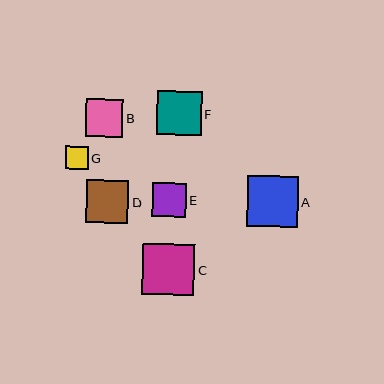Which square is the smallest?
Square G is the smallest with a size of approximately 23 pixels.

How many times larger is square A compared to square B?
Square A is approximately 1.3 times the size of square B.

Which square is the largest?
Square C is the largest with a size of approximately 52 pixels.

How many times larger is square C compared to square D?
Square C is approximately 1.2 times the size of square D.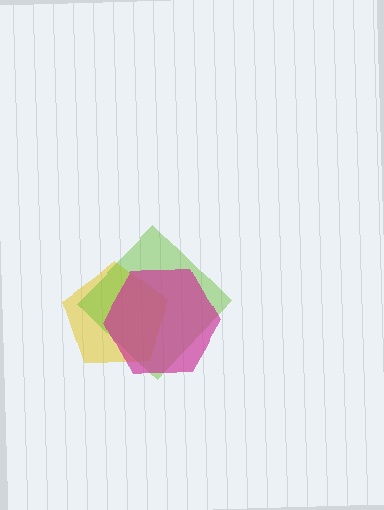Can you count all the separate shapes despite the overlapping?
Yes, there are 3 separate shapes.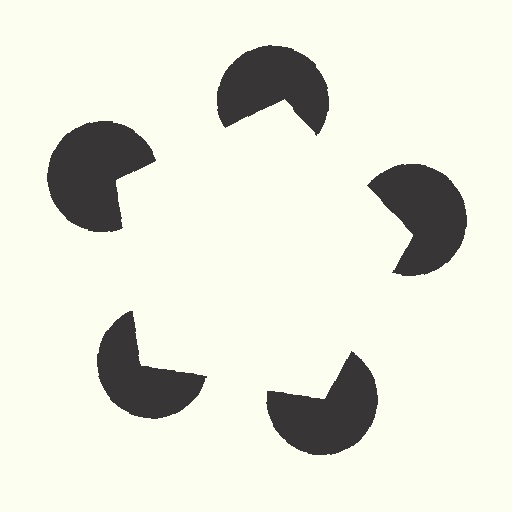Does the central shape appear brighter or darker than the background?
It typically appears slightly brighter than the background, even though no actual brightness change is drawn.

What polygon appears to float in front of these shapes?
An illusory pentagon — its edges are inferred from the aligned wedge cuts in the pac-man discs, not physically drawn.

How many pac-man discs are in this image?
There are 5 — one at each vertex of the illusory pentagon.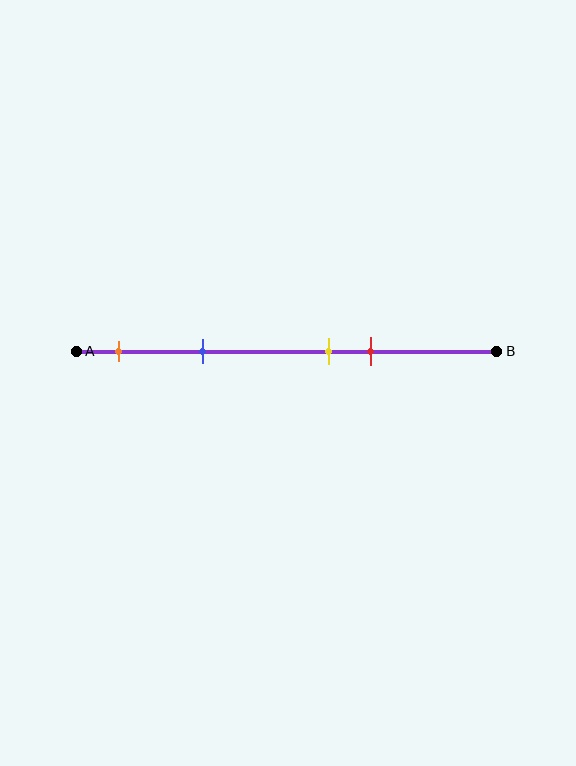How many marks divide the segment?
There are 4 marks dividing the segment.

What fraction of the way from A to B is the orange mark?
The orange mark is approximately 10% (0.1) of the way from A to B.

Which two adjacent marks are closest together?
The yellow and red marks are the closest adjacent pair.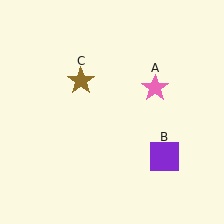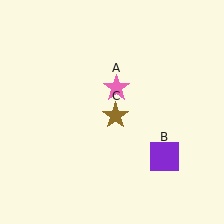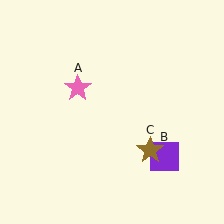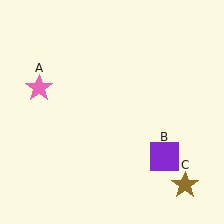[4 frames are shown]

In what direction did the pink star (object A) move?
The pink star (object A) moved left.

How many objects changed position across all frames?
2 objects changed position: pink star (object A), brown star (object C).